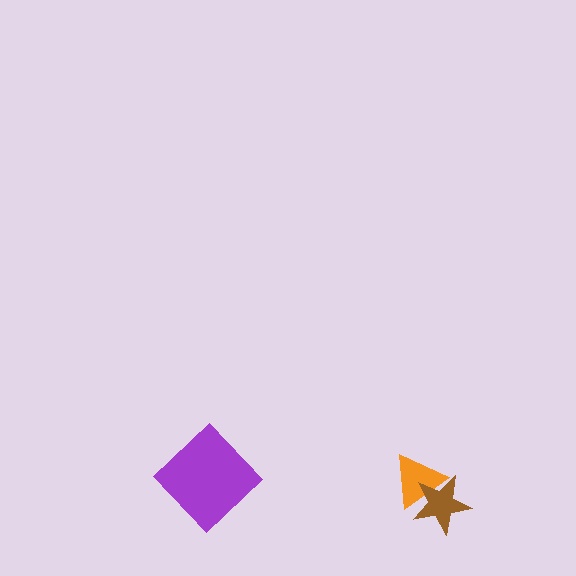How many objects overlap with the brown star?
1 object overlaps with the brown star.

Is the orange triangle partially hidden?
Yes, it is partially covered by another shape.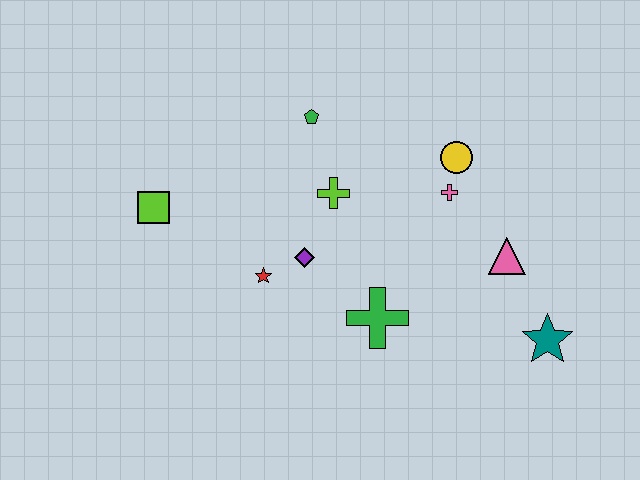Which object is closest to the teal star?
The pink triangle is closest to the teal star.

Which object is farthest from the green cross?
The lime square is farthest from the green cross.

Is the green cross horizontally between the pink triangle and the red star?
Yes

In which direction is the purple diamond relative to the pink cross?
The purple diamond is to the left of the pink cross.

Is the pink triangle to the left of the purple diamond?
No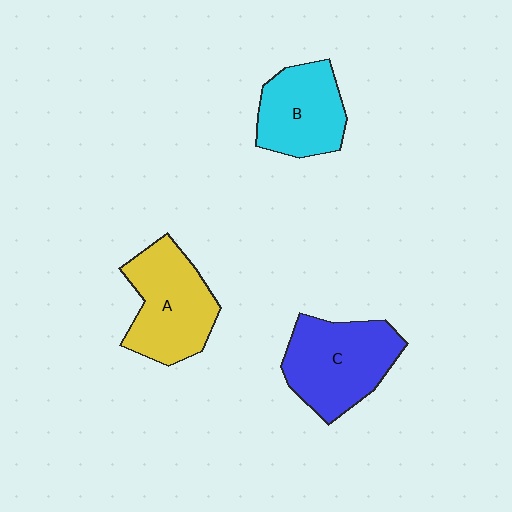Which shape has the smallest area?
Shape B (cyan).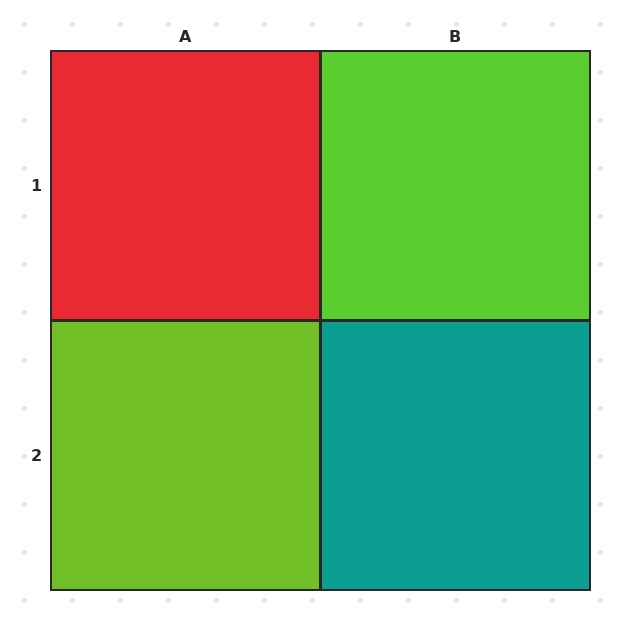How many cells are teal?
1 cell is teal.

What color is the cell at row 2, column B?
Teal.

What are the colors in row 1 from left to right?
Red, lime.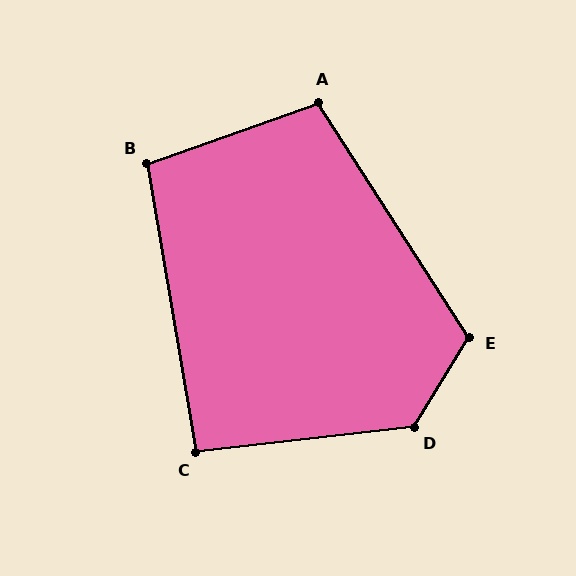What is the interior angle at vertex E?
Approximately 116 degrees (obtuse).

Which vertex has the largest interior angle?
D, at approximately 128 degrees.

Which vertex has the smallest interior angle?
C, at approximately 93 degrees.